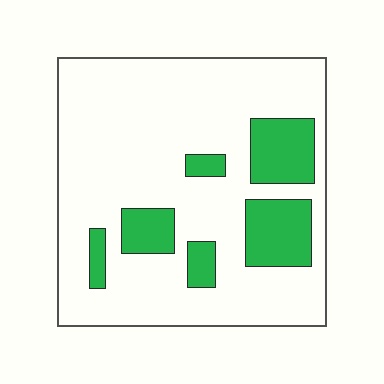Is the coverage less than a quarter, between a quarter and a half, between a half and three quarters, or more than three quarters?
Less than a quarter.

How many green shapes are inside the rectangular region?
6.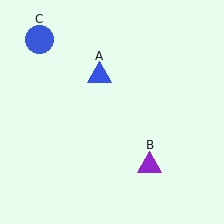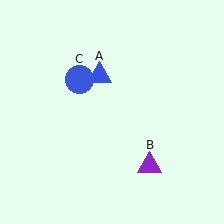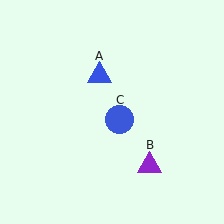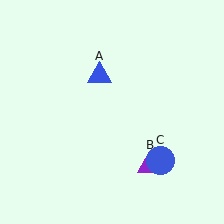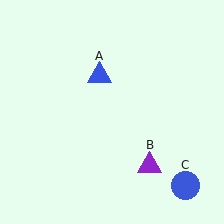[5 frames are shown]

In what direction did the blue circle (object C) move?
The blue circle (object C) moved down and to the right.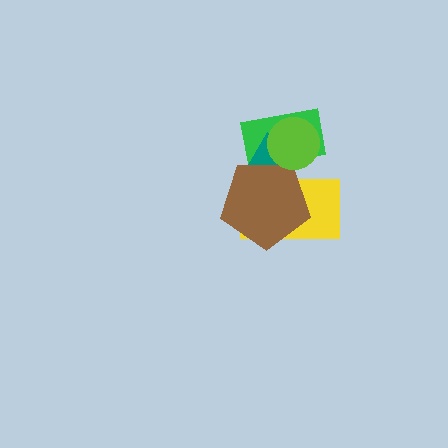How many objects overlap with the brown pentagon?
3 objects overlap with the brown pentagon.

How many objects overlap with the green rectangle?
4 objects overlap with the green rectangle.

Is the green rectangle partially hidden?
Yes, it is partially covered by another shape.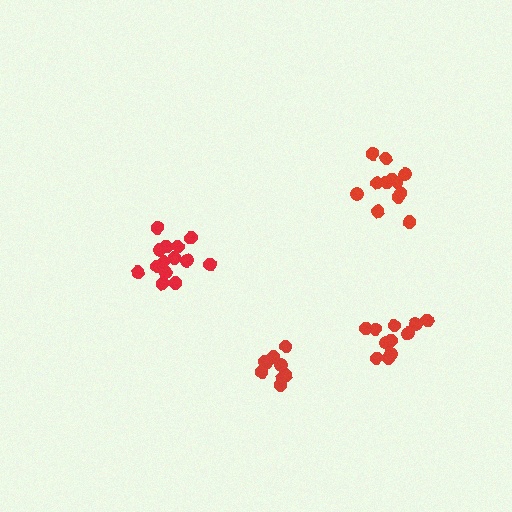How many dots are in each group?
Group 1: 12 dots, Group 2: 14 dots, Group 3: 9 dots, Group 4: 12 dots (47 total).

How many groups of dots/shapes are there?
There are 4 groups.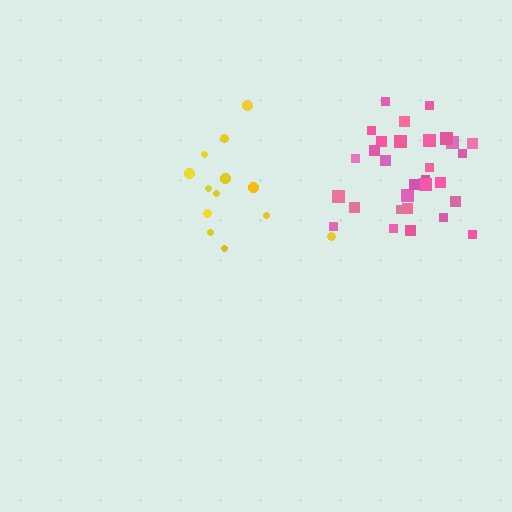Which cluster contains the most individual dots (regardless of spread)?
Pink (30).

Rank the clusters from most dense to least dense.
pink, yellow.